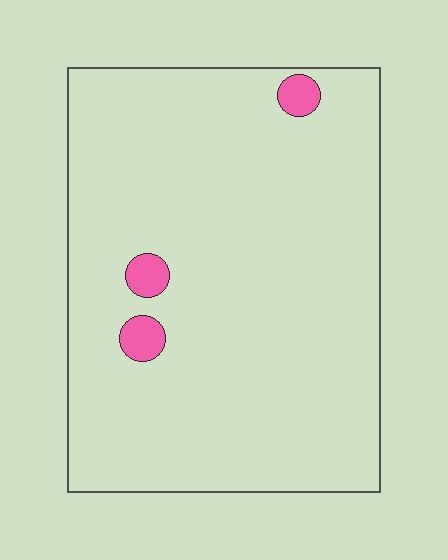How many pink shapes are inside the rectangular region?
3.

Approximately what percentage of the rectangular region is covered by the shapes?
Approximately 5%.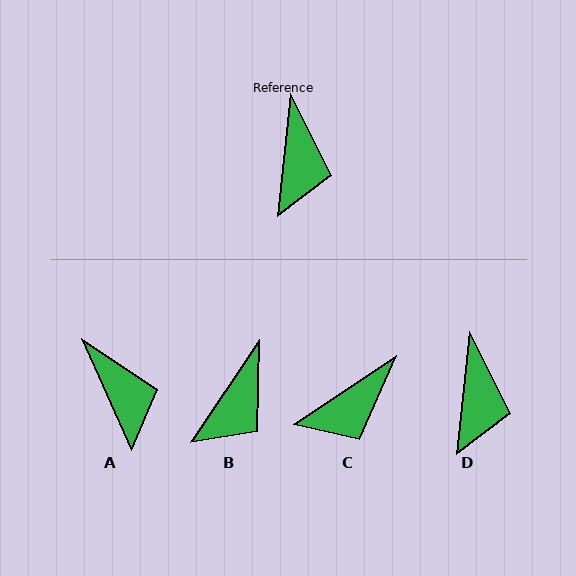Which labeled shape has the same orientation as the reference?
D.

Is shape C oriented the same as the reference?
No, it is off by about 50 degrees.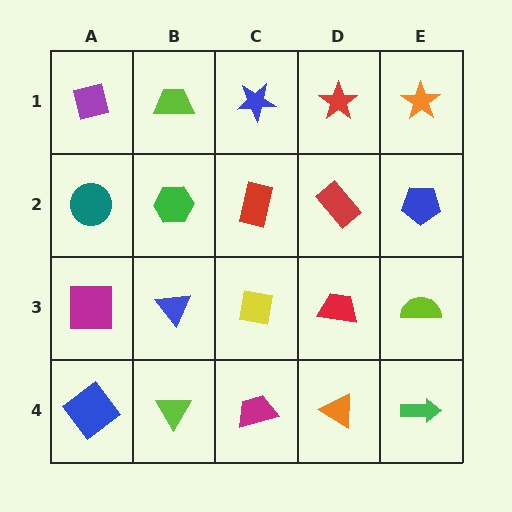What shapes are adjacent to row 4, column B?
A blue triangle (row 3, column B), a blue diamond (row 4, column A), a magenta trapezoid (row 4, column C).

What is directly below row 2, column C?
A yellow square.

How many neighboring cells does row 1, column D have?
3.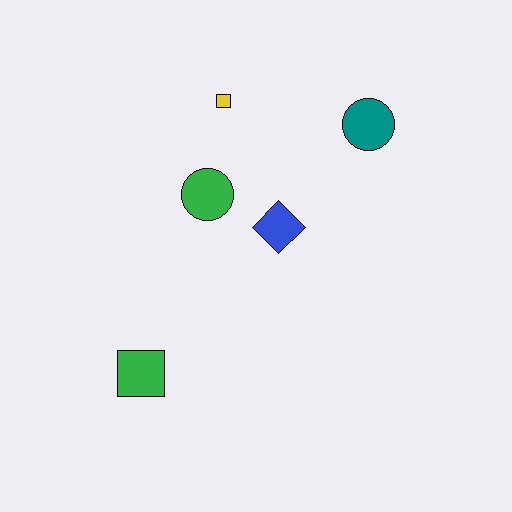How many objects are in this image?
There are 5 objects.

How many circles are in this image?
There are 2 circles.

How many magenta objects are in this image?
There are no magenta objects.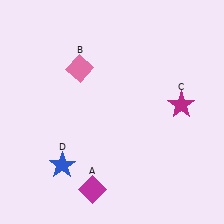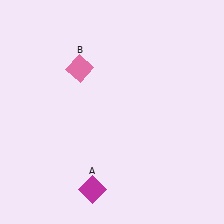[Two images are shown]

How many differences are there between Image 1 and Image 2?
There are 2 differences between the two images.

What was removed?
The blue star (D), the magenta star (C) were removed in Image 2.